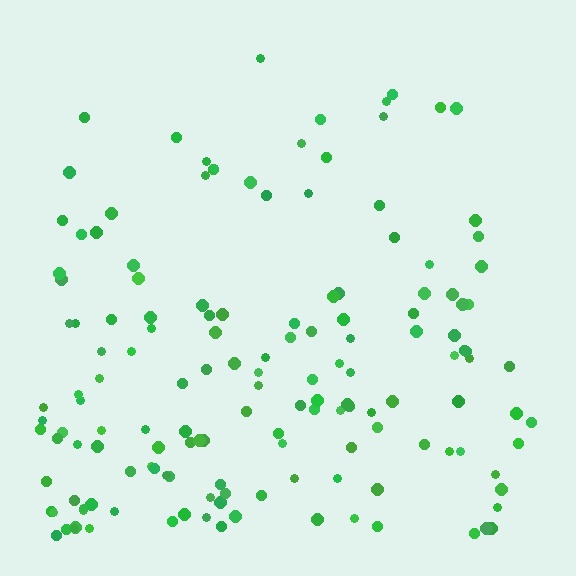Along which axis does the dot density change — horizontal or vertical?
Vertical.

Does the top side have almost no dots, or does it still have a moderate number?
Still a moderate number, just noticeably fewer than the bottom.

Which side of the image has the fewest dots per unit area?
The top.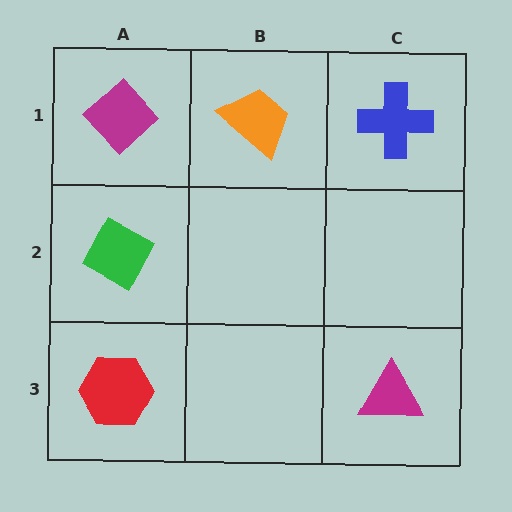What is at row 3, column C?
A magenta triangle.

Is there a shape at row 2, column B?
No, that cell is empty.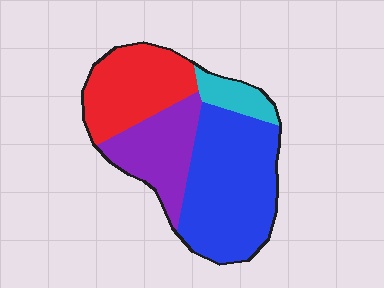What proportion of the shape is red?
Red covers 26% of the shape.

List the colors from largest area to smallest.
From largest to smallest: blue, red, purple, cyan.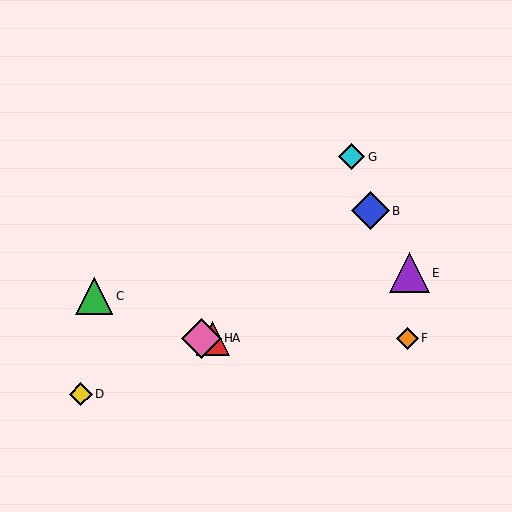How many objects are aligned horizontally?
3 objects (A, F, H) are aligned horizontally.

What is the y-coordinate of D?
Object D is at y≈394.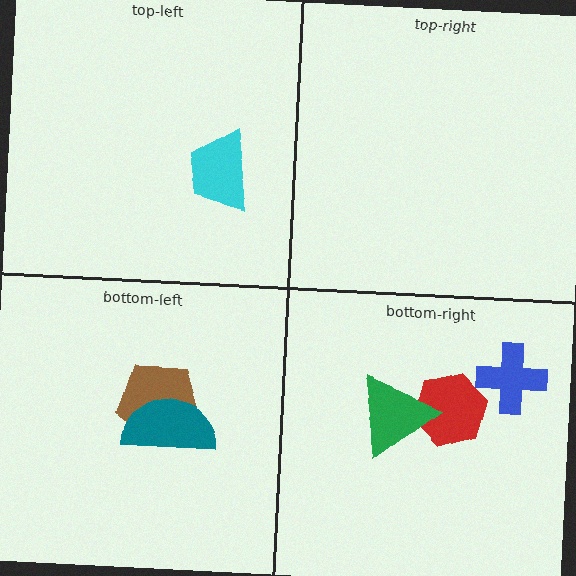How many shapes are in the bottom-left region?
2.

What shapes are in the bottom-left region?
The brown pentagon, the teal semicircle.